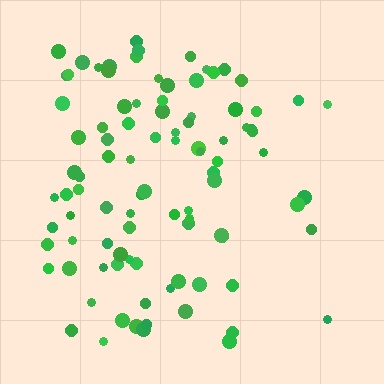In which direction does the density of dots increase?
From right to left, with the left side densest.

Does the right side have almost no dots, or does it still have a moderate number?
Still a moderate number, just noticeably fewer than the left.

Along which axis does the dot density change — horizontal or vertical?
Horizontal.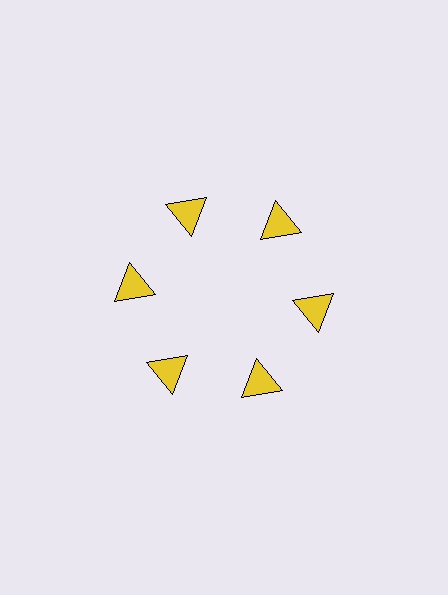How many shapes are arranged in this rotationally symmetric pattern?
There are 6 shapes, arranged in 6 groups of 1.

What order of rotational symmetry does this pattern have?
This pattern has 6-fold rotational symmetry.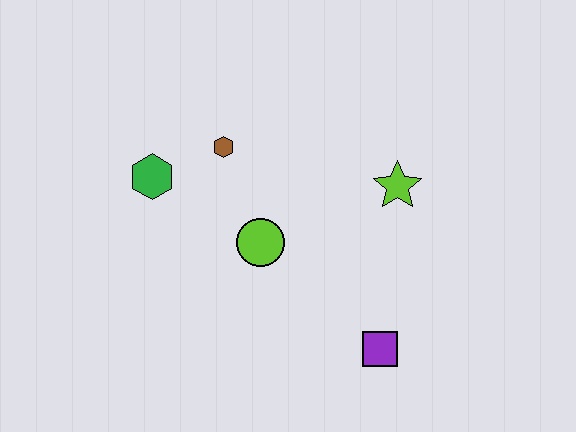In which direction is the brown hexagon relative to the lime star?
The brown hexagon is to the left of the lime star.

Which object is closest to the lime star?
The lime circle is closest to the lime star.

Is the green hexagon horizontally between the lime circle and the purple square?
No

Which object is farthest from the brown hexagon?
The purple square is farthest from the brown hexagon.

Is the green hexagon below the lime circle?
No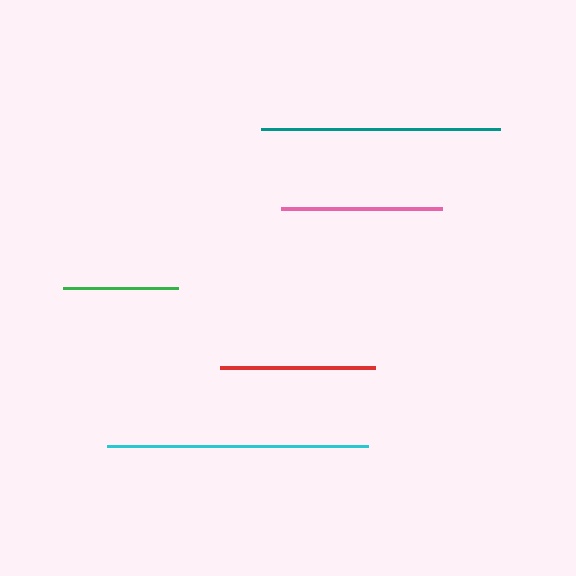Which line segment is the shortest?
The green line is the shortest at approximately 115 pixels.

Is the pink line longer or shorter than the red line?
The pink line is longer than the red line.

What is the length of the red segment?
The red segment is approximately 156 pixels long.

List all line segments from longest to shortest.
From longest to shortest: cyan, teal, pink, red, green.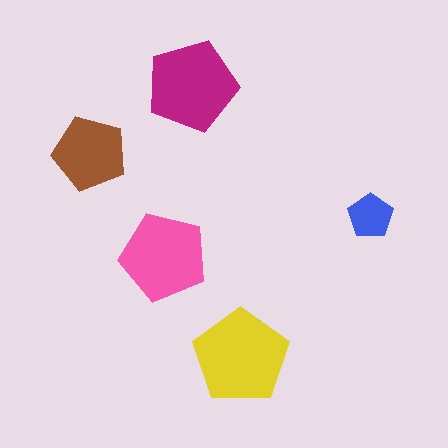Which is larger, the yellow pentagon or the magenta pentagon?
The yellow one.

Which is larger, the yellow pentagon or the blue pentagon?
The yellow one.